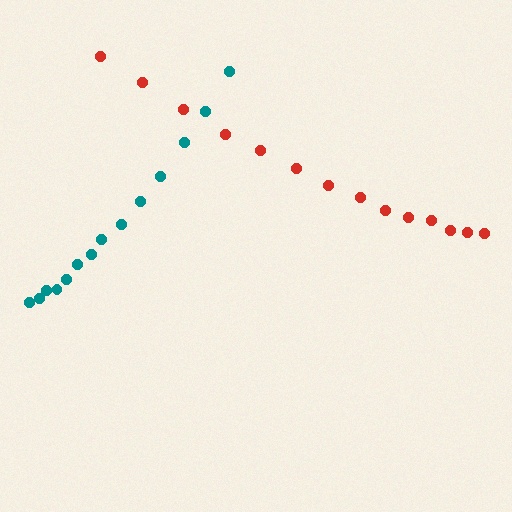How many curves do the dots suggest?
There are 2 distinct paths.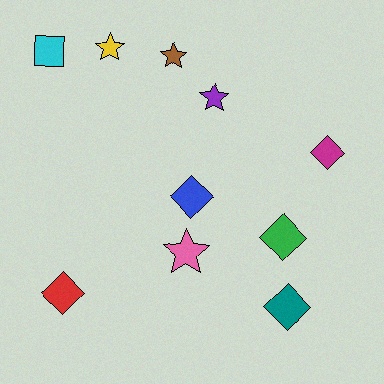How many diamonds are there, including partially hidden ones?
There are 5 diamonds.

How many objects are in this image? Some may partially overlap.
There are 10 objects.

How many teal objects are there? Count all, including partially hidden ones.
There is 1 teal object.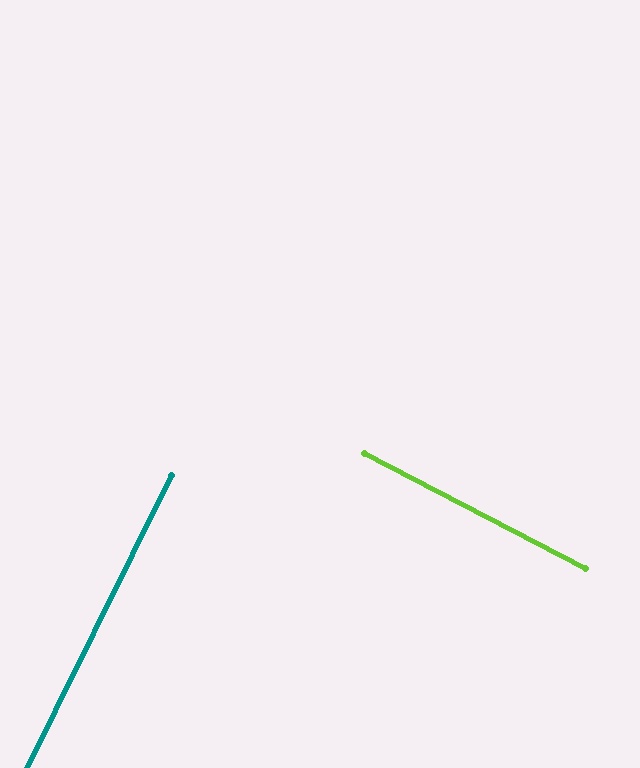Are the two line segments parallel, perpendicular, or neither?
Perpendicular — they meet at approximately 89°.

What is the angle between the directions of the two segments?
Approximately 89 degrees.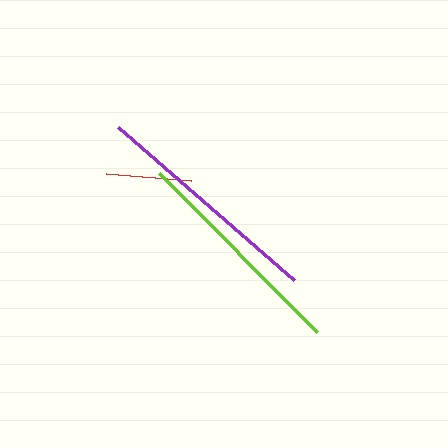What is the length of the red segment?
The red segment is approximately 85 pixels long.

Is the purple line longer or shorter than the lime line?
The purple line is longer than the lime line.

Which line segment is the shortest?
The red line is the shortest at approximately 85 pixels.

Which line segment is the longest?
The purple line is the longest at approximately 233 pixels.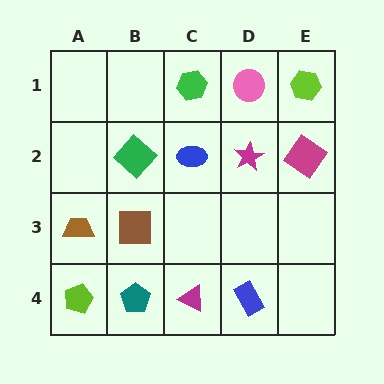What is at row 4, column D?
A blue rectangle.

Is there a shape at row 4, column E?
No, that cell is empty.